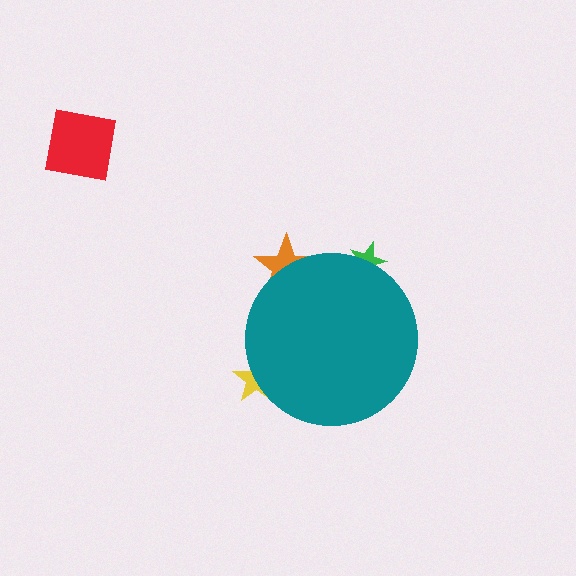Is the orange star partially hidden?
Yes, the orange star is partially hidden behind the teal circle.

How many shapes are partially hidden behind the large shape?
3 shapes are partially hidden.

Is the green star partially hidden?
Yes, the green star is partially hidden behind the teal circle.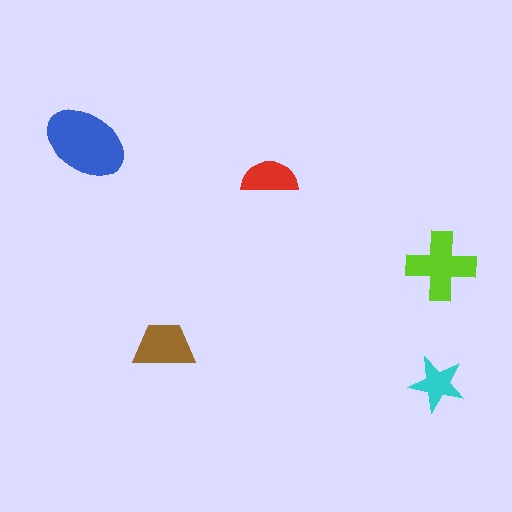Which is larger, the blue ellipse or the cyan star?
The blue ellipse.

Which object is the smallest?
The cyan star.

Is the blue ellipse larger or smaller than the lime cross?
Larger.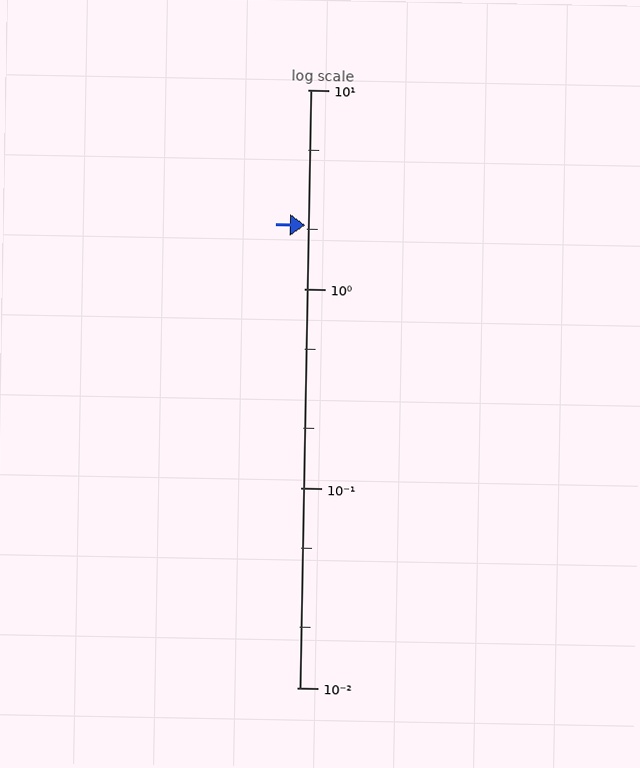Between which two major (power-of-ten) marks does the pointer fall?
The pointer is between 1 and 10.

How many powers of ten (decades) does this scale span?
The scale spans 3 decades, from 0.01 to 10.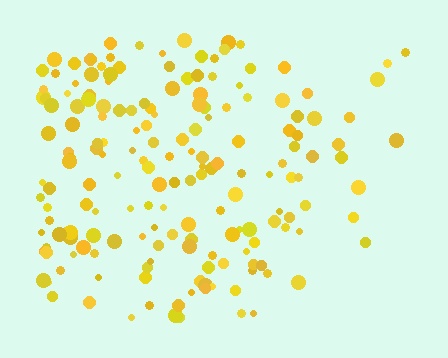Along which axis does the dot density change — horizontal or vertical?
Horizontal.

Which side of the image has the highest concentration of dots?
The left.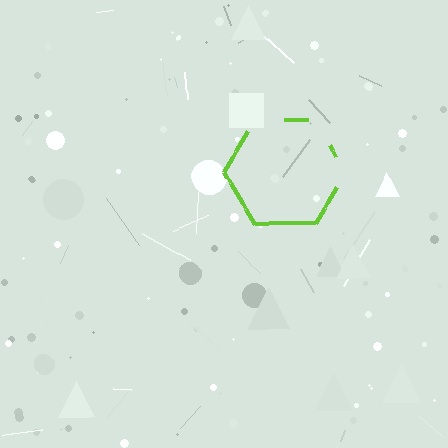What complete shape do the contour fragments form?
The contour fragments form a hexagon.